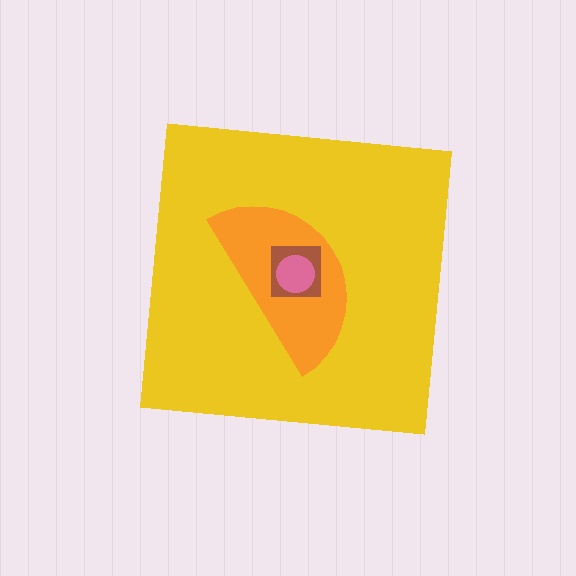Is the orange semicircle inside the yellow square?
Yes.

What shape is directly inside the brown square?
The pink circle.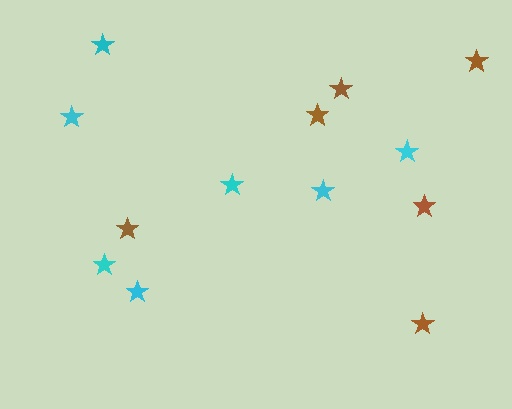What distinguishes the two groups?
There are 2 groups: one group of cyan stars (7) and one group of brown stars (6).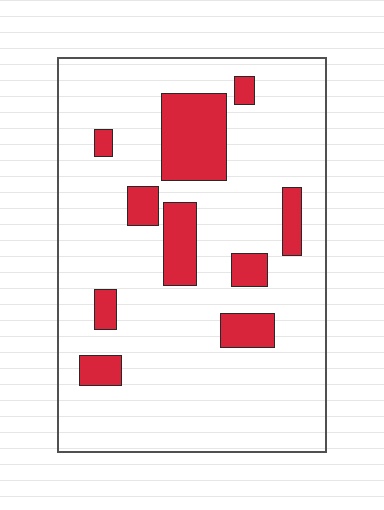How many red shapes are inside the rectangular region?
10.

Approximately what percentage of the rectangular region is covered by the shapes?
Approximately 15%.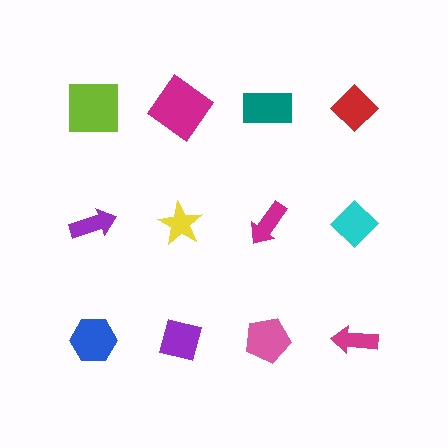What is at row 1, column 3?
A teal rectangle.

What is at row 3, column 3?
A pink pentagon.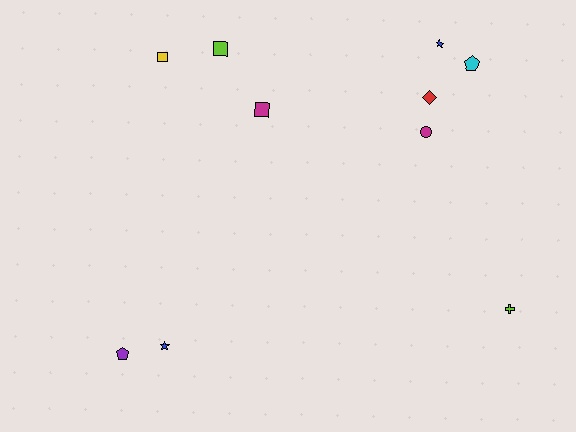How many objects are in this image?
There are 10 objects.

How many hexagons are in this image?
There are no hexagons.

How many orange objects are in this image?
There are no orange objects.